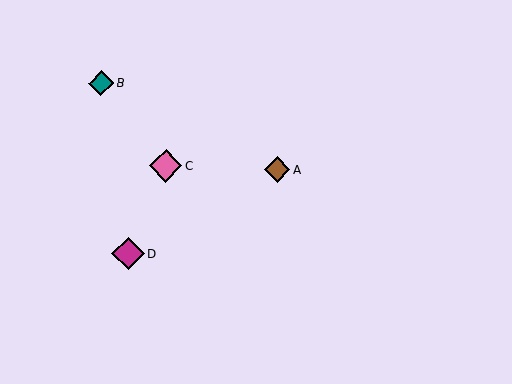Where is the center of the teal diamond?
The center of the teal diamond is at (101, 83).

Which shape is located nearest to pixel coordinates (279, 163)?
The brown diamond (labeled A) at (277, 170) is nearest to that location.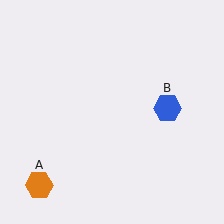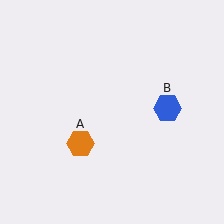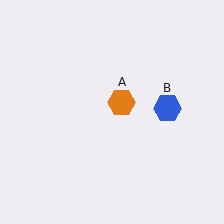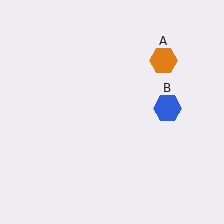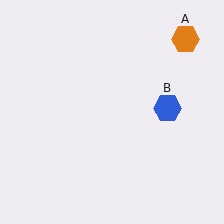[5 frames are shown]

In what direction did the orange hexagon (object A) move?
The orange hexagon (object A) moved up and to the right.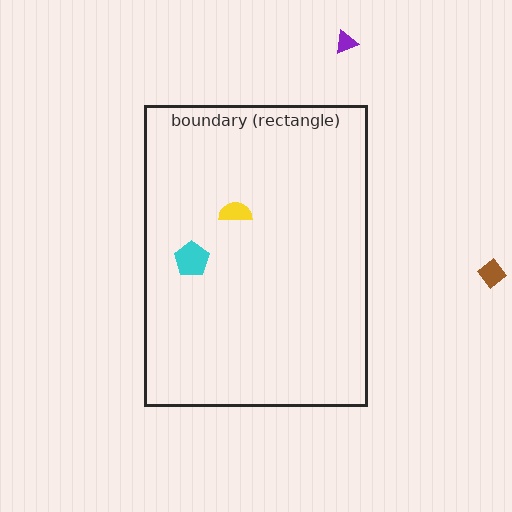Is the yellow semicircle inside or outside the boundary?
Inside.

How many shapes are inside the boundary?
2 inside, 2 outside.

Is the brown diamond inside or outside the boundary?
Outside.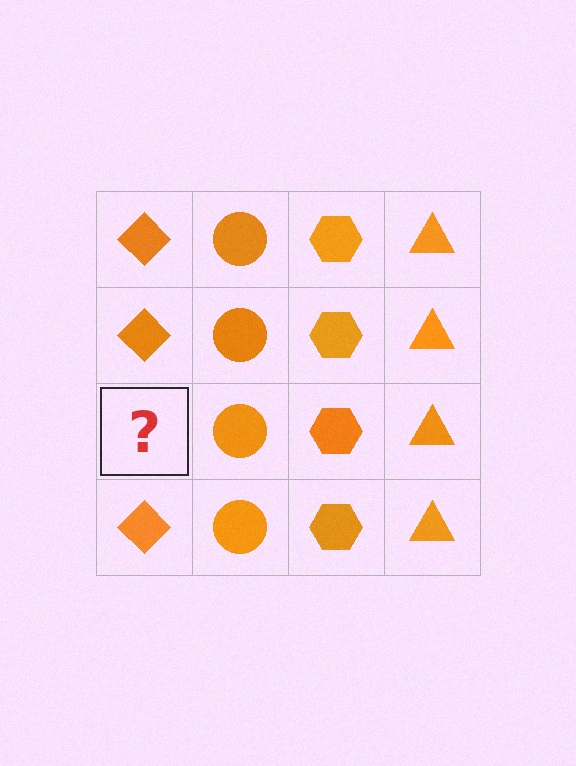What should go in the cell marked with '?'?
The missing cell should contain an orange diamond.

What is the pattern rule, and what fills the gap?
The rule is that each column has a consistent shape. The gap should be filled with an orange diamond.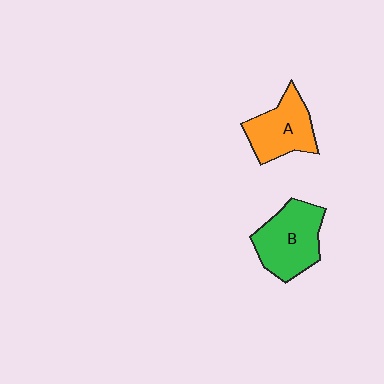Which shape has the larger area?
Shape B (green).